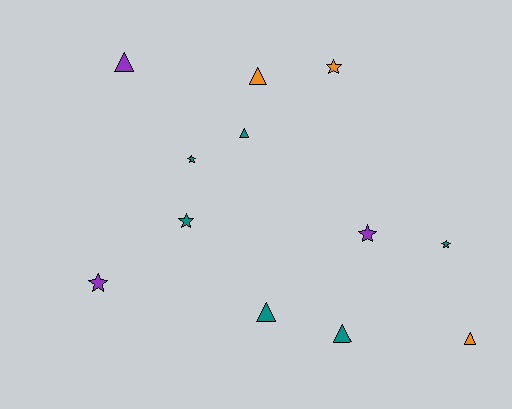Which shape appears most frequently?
Triangle, with 6 objects.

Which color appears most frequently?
Teal, with 6 objects.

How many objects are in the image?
There are 12 objects.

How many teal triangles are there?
There are 3 teal triangles.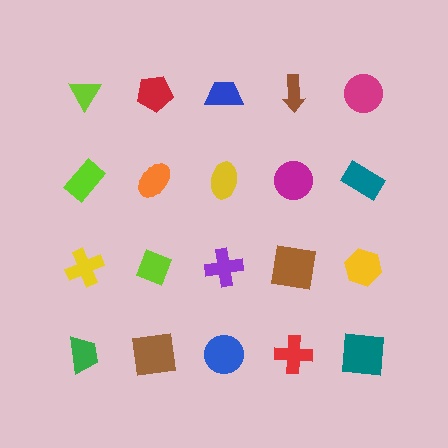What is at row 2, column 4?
A magenta circle.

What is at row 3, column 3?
A purple cross.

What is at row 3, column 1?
A yellow cross.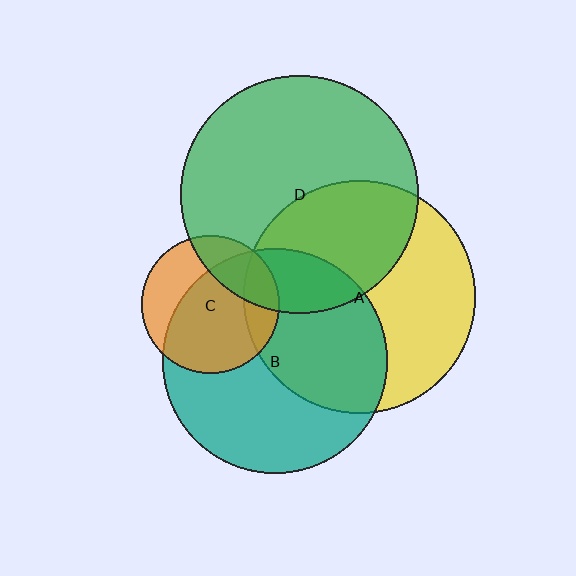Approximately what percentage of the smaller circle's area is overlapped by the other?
Approximately 40%.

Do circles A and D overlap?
Yes.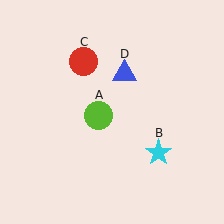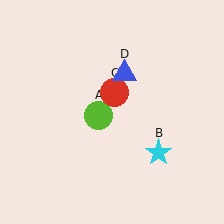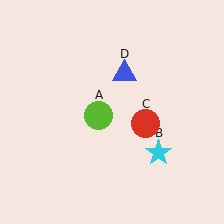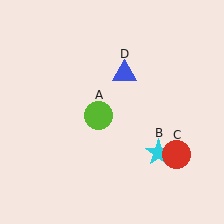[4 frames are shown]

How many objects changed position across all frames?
1 object changed position: red circle (object C).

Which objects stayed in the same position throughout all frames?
Lime circle (object A) and cyan star (object B) and blue triangle (object D) remained stationary.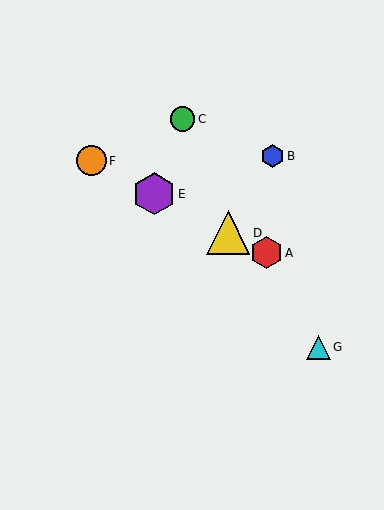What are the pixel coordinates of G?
Object G is at (318, 347).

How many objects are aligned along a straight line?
4 objects (A, D, E, F) are aligned along a straight line.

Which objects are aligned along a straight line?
Objects A, D, E, F are aligned along a straight line.